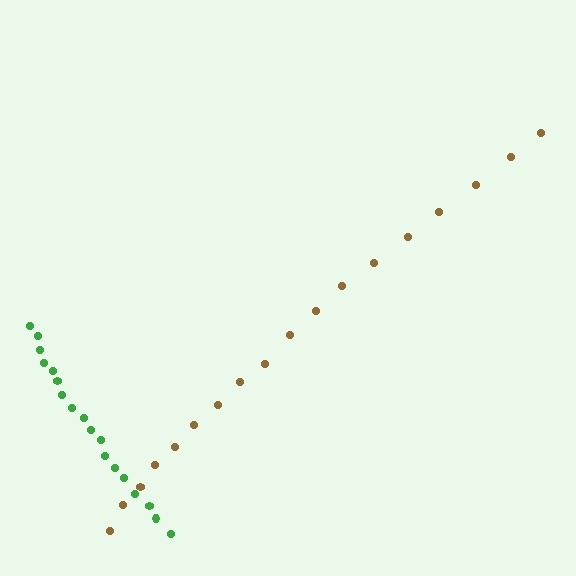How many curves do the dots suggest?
There are 2 distinct paths.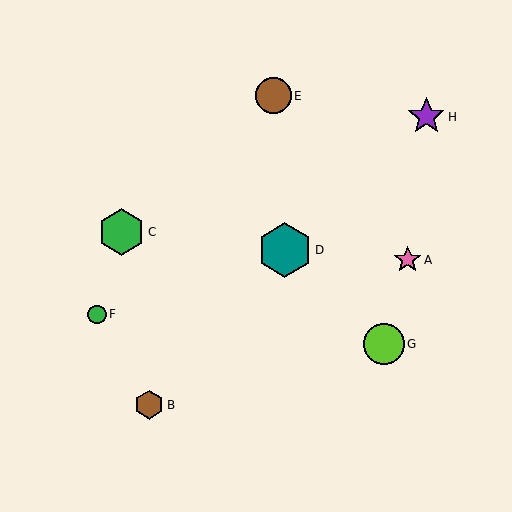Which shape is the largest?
The teal hexagon (labeled D) is the largest.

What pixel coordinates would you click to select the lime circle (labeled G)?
Click at (384, 344) to select the lime circle G.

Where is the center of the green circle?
The center of the green circle is at (97, 314).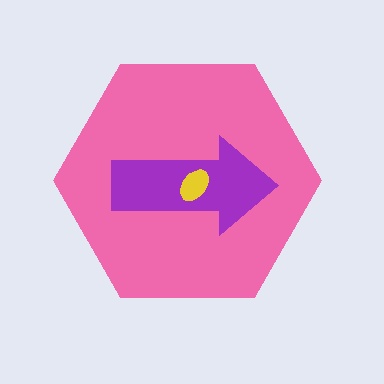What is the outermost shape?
The pink hexagon.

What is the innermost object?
The yellow ellipse.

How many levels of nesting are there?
3.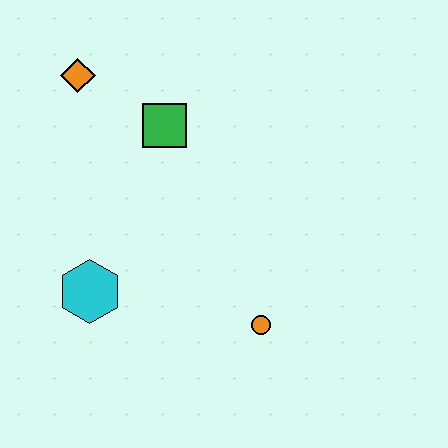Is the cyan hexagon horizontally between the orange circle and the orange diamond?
Yes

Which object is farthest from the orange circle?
The orange diamond is farthest from the orange circle.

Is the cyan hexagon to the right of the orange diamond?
Yes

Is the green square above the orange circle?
Yes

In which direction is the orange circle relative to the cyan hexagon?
The orange circle is to the right of the cyan hexagon.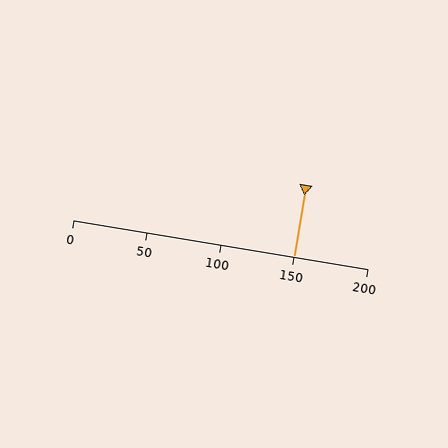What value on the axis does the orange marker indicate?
The marker indicates approximately 150.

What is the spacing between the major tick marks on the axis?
The major ticks are spaced 50 apart.